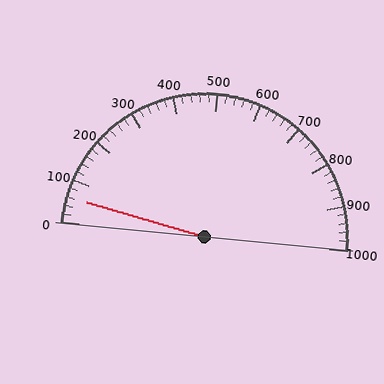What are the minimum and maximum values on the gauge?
The gauge ranges from 0 to 1000.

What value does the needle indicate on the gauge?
The needle indicates approximately 60.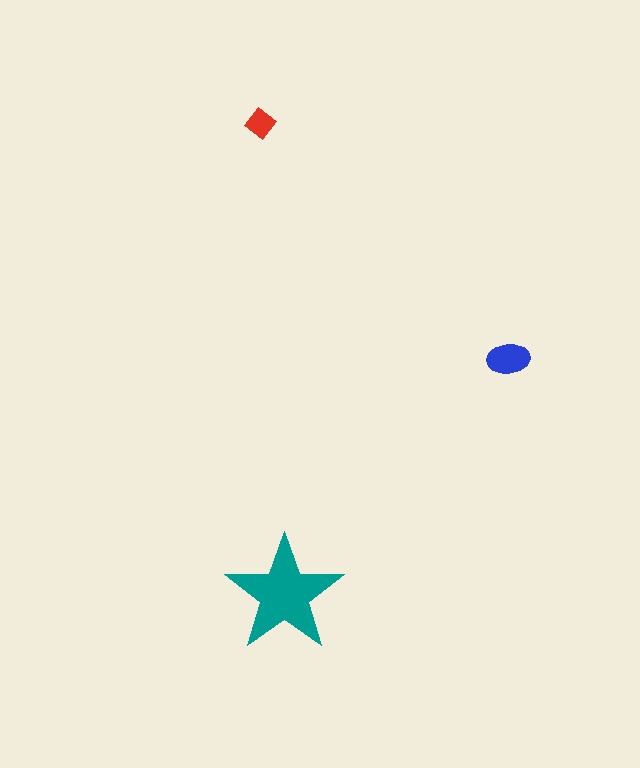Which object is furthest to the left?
The red diamond is leftmost.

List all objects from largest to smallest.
The teal star, the blue ellipse, the red diamond.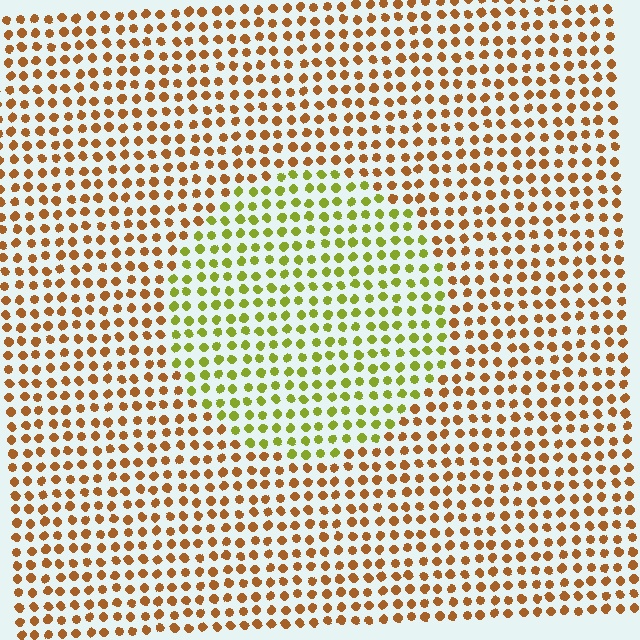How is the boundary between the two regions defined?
The boundary is defined purely by a slight shift in hue (about 50 degrees). Spacing, size, and orientation are identical on both sides.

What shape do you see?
I see a circle.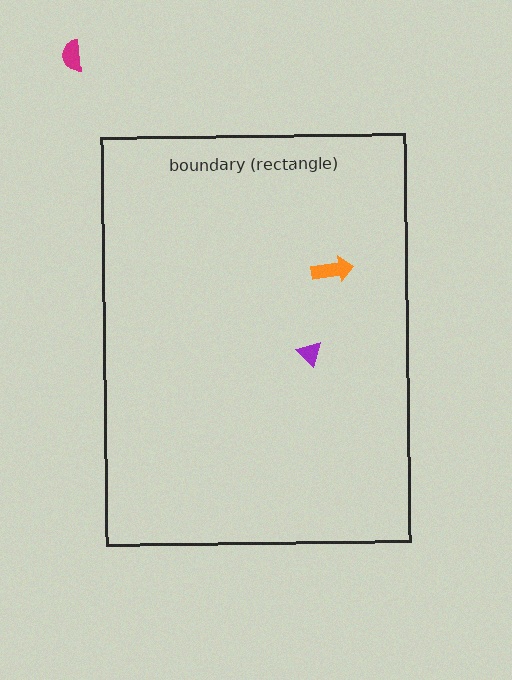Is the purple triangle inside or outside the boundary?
Inside.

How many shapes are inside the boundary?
2 inside, 1 outside.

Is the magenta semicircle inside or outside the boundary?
Outside.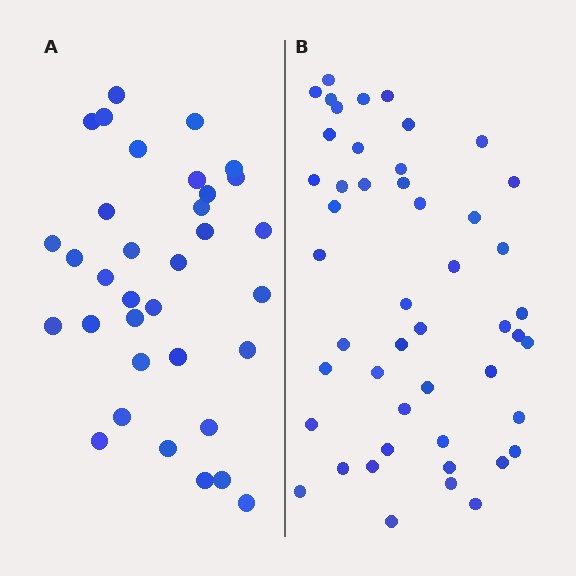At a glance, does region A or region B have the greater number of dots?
Region B (the right region) has more dots.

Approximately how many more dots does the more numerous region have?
Region B has approximately 15 more dots than region A.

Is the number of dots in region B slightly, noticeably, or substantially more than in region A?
Region B has noticeably more, but not dramatically so. The ratio is roughly 1.4 to 1.